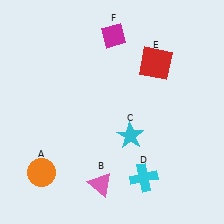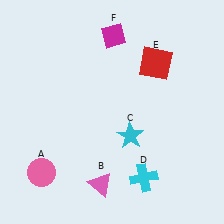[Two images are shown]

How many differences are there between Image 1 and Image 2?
There is 1 difference between the two images.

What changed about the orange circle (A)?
In Image 1, A is orange. In Image 2, it changed to pink.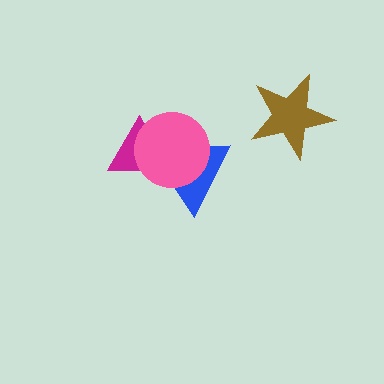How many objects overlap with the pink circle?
2 objects overlap with the pink circle.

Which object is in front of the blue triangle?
The pink circle is in front of the blue triangle.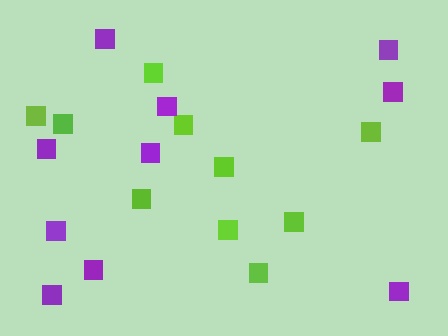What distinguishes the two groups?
There are 2 groups: one group of lime squares (10) and one group of purple squares (10).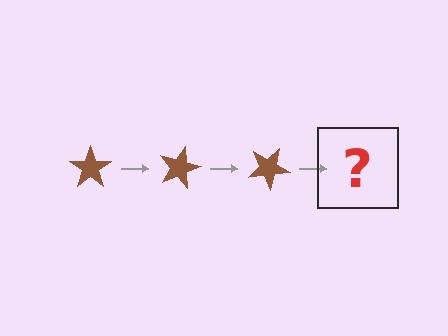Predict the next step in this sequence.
The next step is a brown star rotated 45 degrees.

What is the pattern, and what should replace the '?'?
The pattern is that the star rotates 15 degrees each step. The '?' should be a brown star rotated 45 degrees.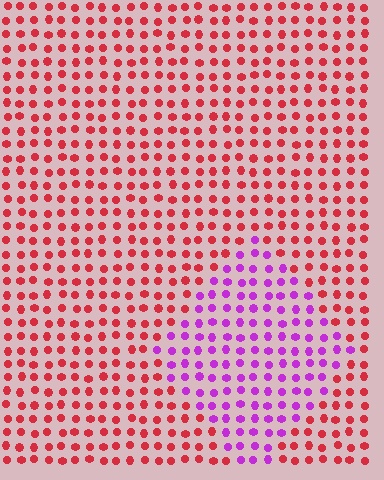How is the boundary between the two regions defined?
The boundary is defined purely by a slight shift in hue (about 61 degrees). Spacing, size, and orientation are identical on both sides.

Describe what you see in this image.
The image is filled with small red elements in a uniform arrangement. A diamond-shaped region is visible where the elements are tinted to a slightly different hue, forming a subtle color boundary.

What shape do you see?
I see a diamond.